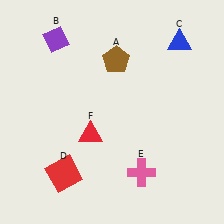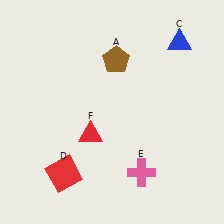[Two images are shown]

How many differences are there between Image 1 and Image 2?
There is 1 difference between the two images.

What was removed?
The purple diamond (B) was removed in Image 2.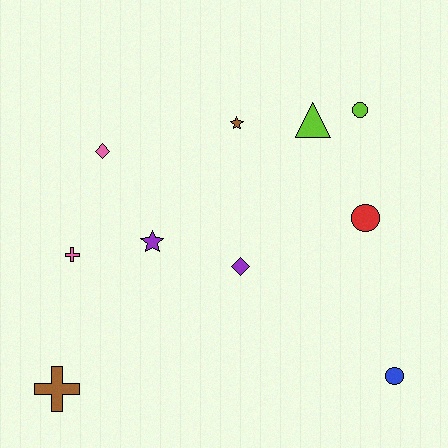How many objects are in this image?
There are 10 objects.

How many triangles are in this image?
There is 1 triangle.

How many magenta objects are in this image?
There are no magenta objects.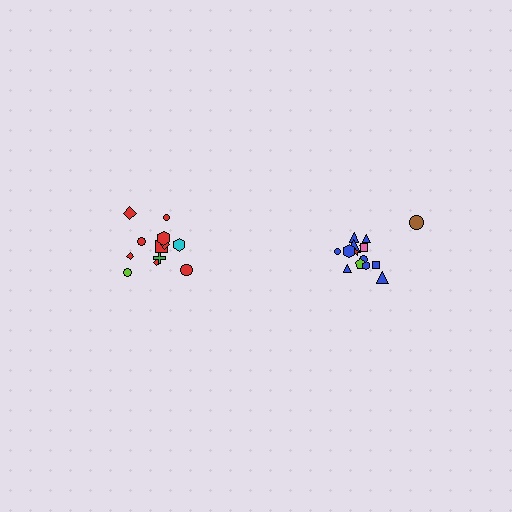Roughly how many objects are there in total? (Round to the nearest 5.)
Roughly 25 objects in total.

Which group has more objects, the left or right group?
The right group.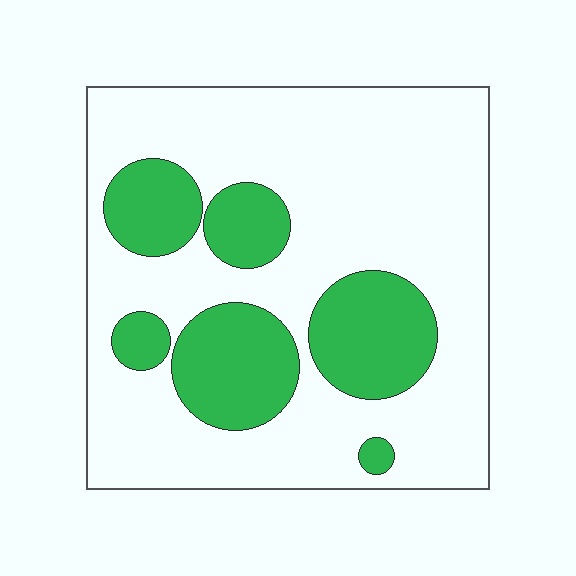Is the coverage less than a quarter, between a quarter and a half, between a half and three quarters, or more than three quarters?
Between a quarter and a half.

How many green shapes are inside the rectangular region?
6.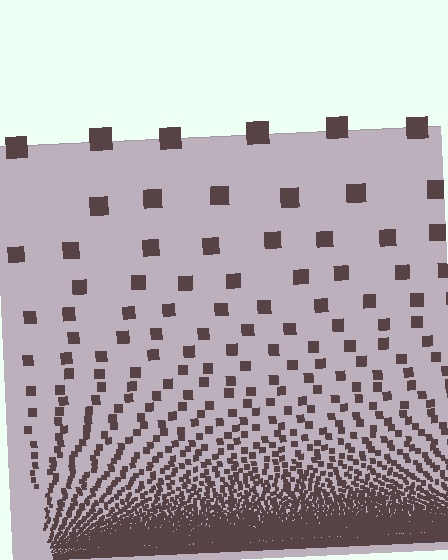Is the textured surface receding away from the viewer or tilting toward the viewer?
The surface appears to tilt toward the viewer. Texture elements get larger and sparser toward the top.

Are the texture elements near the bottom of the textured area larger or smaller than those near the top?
Smaller. The gradient is inverted — elements near the bottom are smaller and denser.